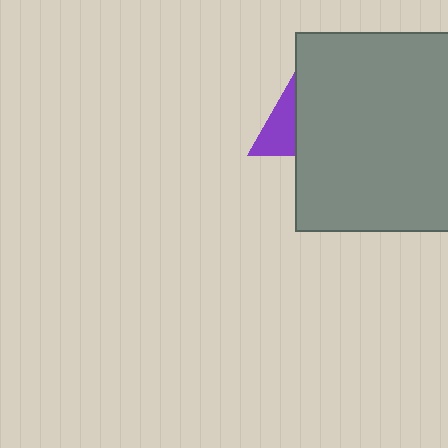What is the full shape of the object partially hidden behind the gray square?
The partially hidden object is a purple triangle.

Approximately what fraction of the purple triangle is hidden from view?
Roughly 50% of the purple triangle is hidden behind the gray square.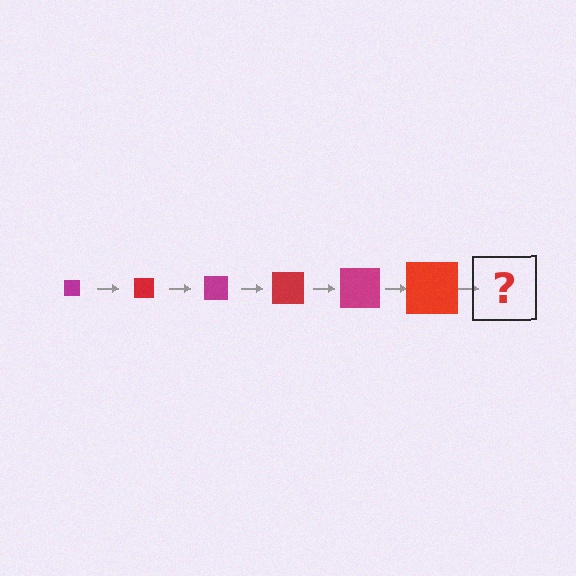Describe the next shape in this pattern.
It should be a magenta square, larger than the previous one.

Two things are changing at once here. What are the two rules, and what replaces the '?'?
The two rules are that the square grows larger each step and the color cycles through magenta and red. The '?' should be a magenta square, larger than the previous one.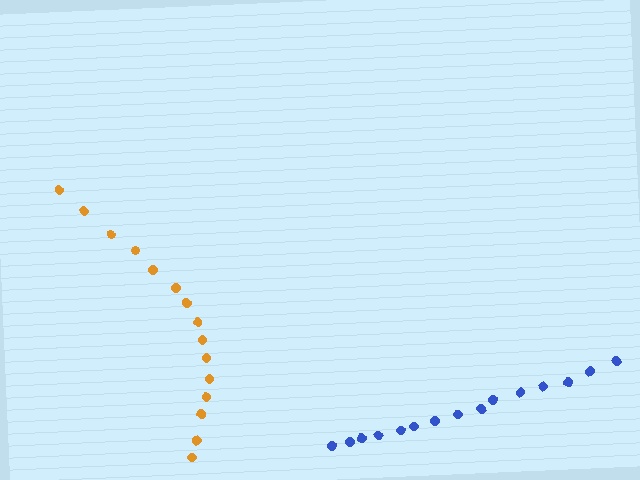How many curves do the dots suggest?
There are 2 distinct paths.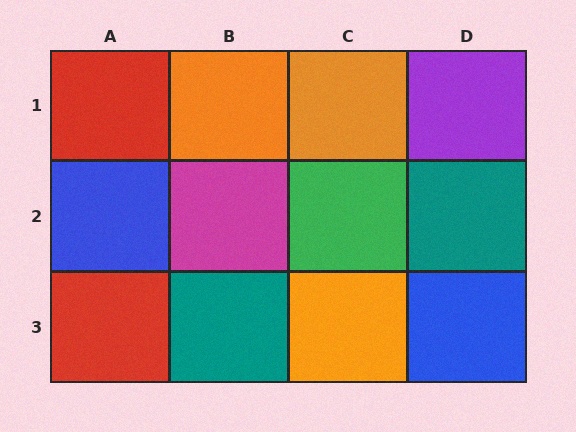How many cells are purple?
1 cell is purple.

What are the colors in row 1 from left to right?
Red, orange, orange, purple.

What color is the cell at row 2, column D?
Teal.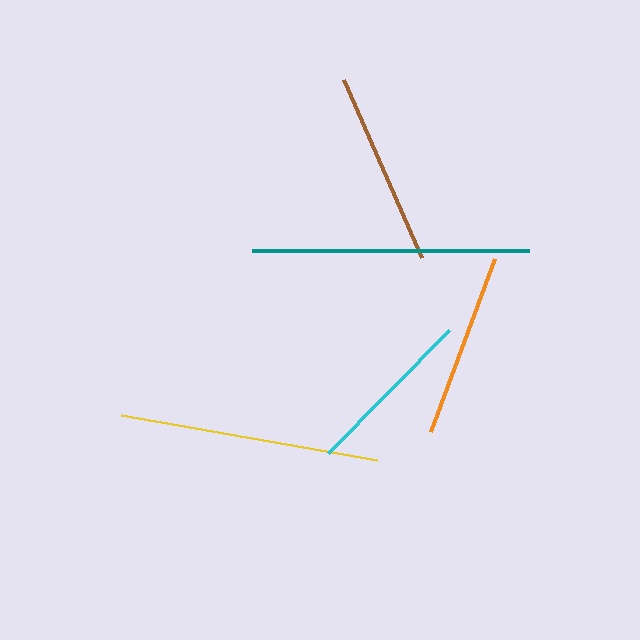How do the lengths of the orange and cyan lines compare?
The orange and cyan lines are approximately the same length.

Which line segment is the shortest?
The cyan line is the shortest at approximately 173 pixels.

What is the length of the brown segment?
The brown segment is approximately 194 pixels long.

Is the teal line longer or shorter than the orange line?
The teal line is longer than the orange line.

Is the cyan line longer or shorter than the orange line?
The orange line is longer than the cyan line.